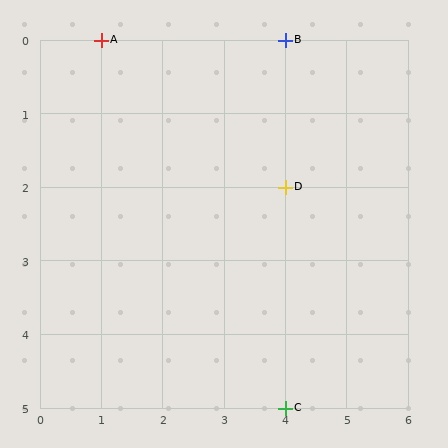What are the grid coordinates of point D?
Point D is at grid coordinates (4, 2).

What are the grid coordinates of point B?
Point B is at grid coordinates (4, 0).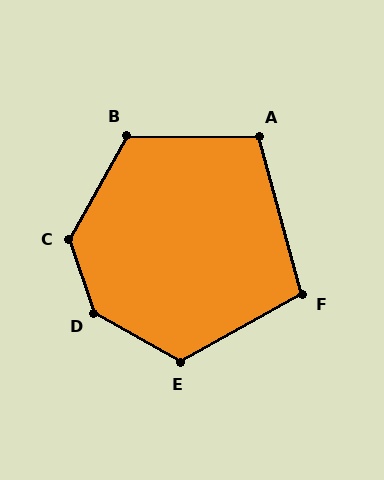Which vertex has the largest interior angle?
D, at approximately 138 degrees.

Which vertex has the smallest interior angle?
F, at approximately 104 degrees.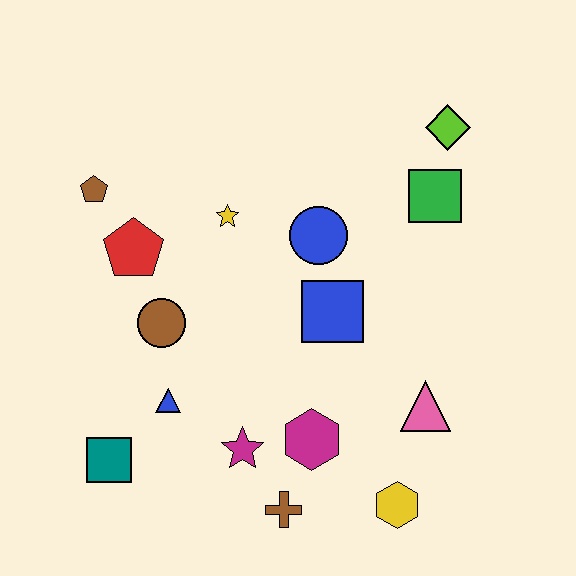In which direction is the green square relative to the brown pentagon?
The green square is to the right of the brown pentagon.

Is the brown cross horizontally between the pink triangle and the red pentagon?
Yes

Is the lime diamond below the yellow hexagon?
No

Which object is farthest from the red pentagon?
The yellow hexagon is farthest from the red pentagon.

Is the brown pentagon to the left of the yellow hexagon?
Yes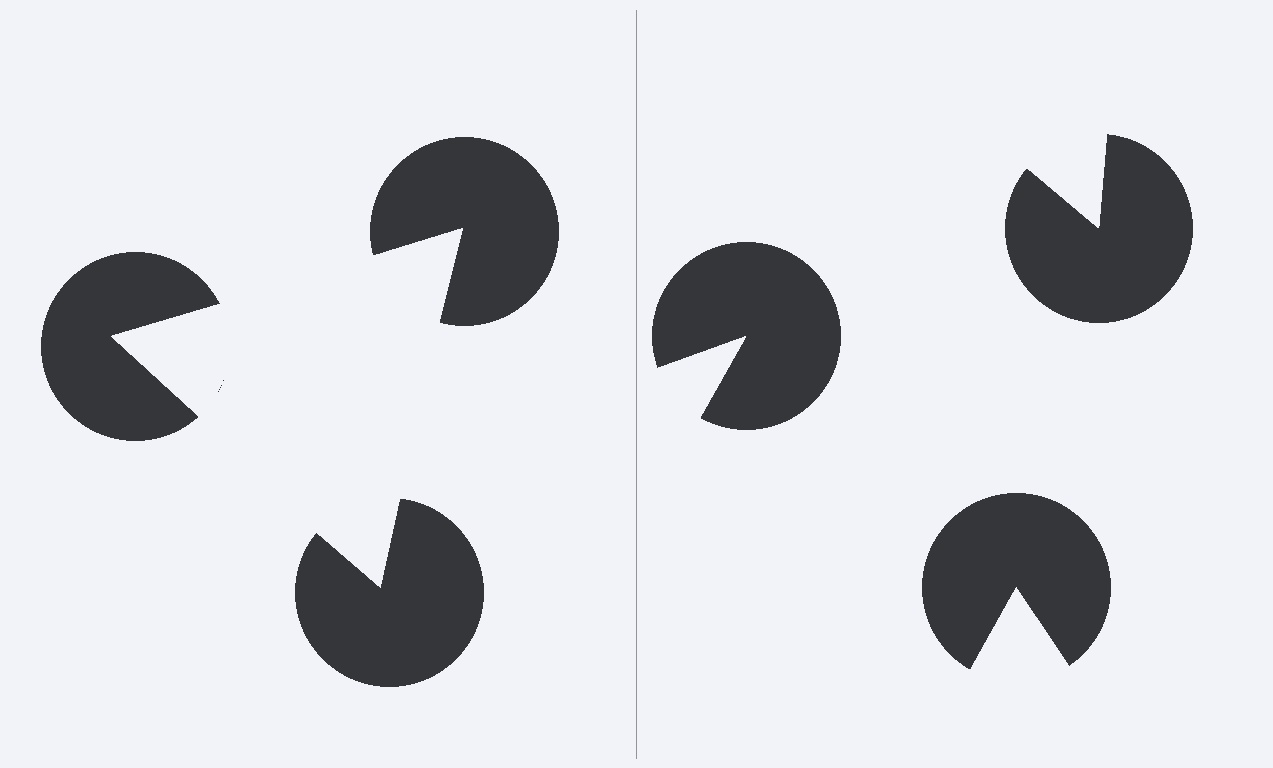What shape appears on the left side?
An illusory triangle.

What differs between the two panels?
The pac-man discs are positioned identically on both sides; only the wedge orientations differ. On the left they align to a triangle; on the right they are misaligned.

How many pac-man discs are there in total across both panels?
6 — 3 on each side.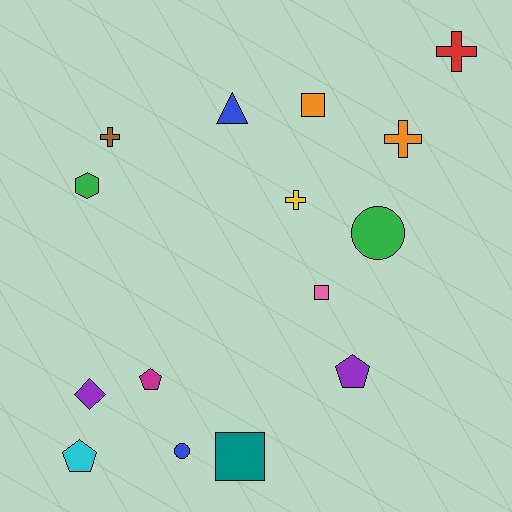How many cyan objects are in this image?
There is 1 cyan object.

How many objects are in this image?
There are 15 objects.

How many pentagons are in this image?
There are 3 pentagons.